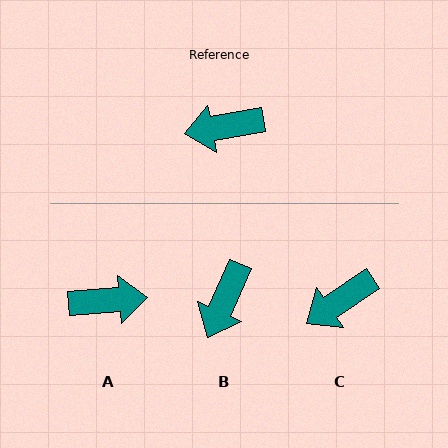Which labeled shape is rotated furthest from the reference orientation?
A, about 174 degrees away.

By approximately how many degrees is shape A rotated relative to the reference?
Approximately 174 degrees counter-clockwise.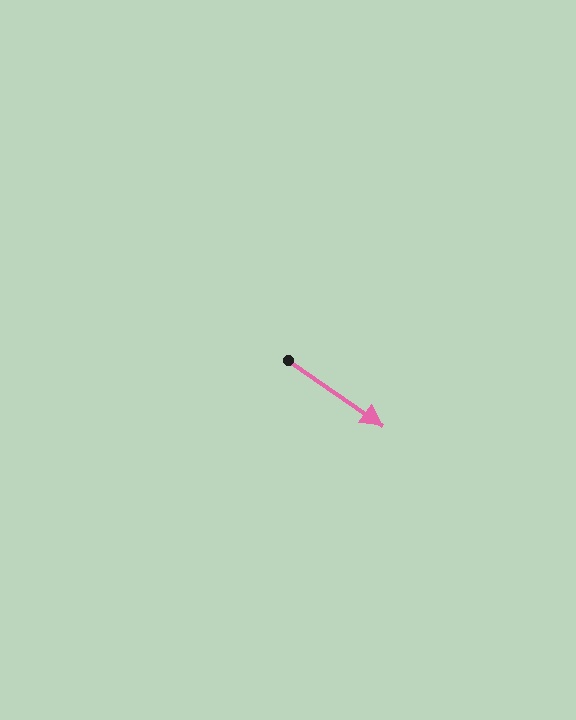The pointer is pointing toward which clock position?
Roughly 4 o'clock.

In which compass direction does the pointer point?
Southeast.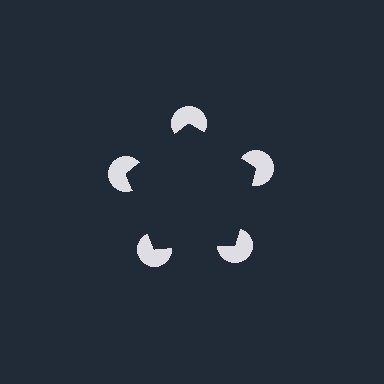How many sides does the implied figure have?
5 sides.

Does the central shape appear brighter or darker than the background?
It typically appears slightly darker than the background, even though no actual brightness change is drawn.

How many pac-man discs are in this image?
There are 5 — one at each vertex of the illusory pentagon.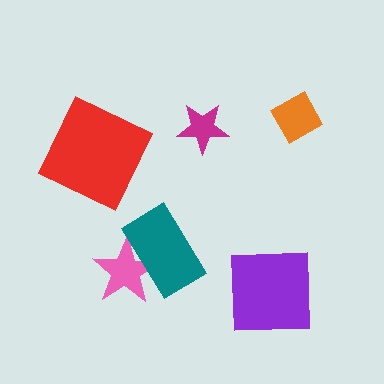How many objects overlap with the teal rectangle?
1 object overlaps with the teal rectangle.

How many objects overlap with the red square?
0 objects overlap with the red square.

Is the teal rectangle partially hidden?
No, no other shape covers it.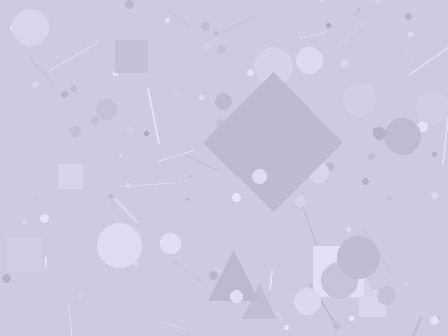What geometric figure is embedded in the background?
A diamond is embedded in the background.